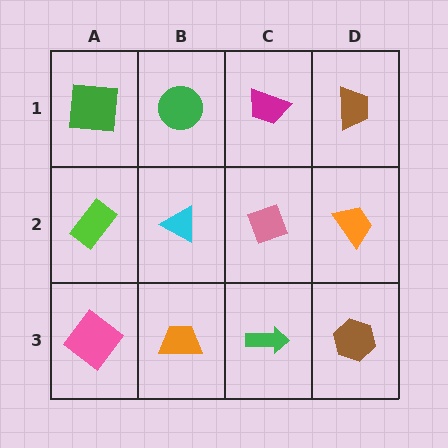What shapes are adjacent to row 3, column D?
An orange trapezoid (row 2, column D), a green arrow (row 3, column C).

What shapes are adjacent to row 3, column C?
A pink diamond (row 2, column C), an orange trapezoid (row 3, column B), a brown hexagon (row 3, column D).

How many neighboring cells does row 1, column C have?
3.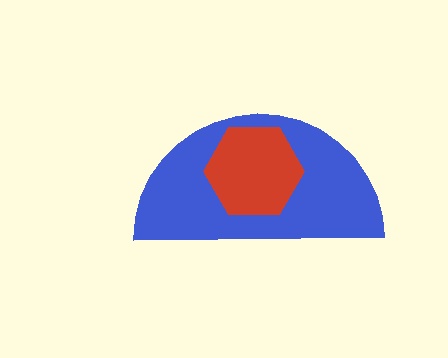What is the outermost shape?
The blue semicircle.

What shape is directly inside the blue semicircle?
The red hexagon.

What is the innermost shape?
The red hexagon.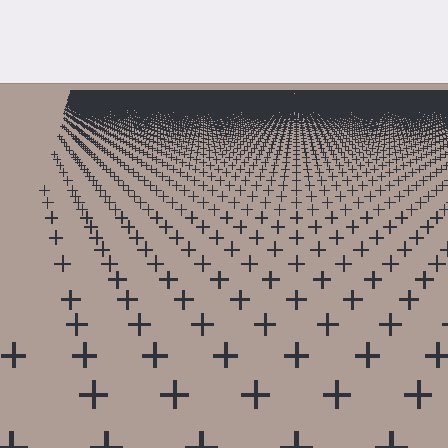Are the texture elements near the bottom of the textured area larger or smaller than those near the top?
Larger. Near the bottom, elements are closer to the viewer and appear at a bigger on-screen size.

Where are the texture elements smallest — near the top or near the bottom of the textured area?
Near the top.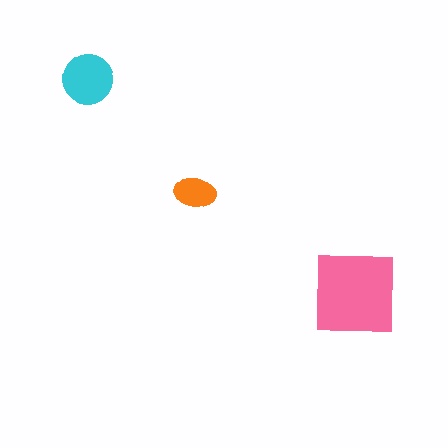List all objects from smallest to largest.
The orange ellipse, the cyan circle, the pink square.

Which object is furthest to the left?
The cyan circle is leftmost.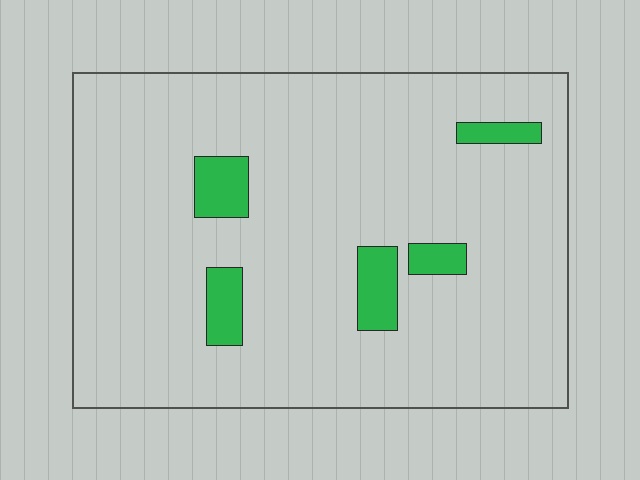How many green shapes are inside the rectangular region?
5.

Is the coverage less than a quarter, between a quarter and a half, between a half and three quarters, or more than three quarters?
Less than a quarter.